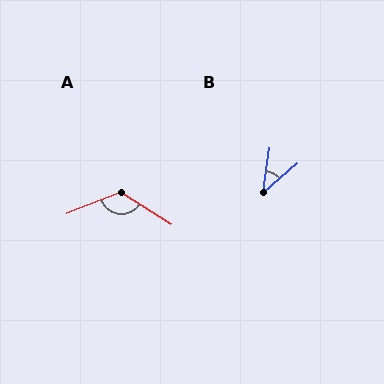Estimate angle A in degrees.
Approximately 126 degrees.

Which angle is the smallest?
B, at approximately 41 degrees.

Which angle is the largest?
A, at approximately 126 degrees.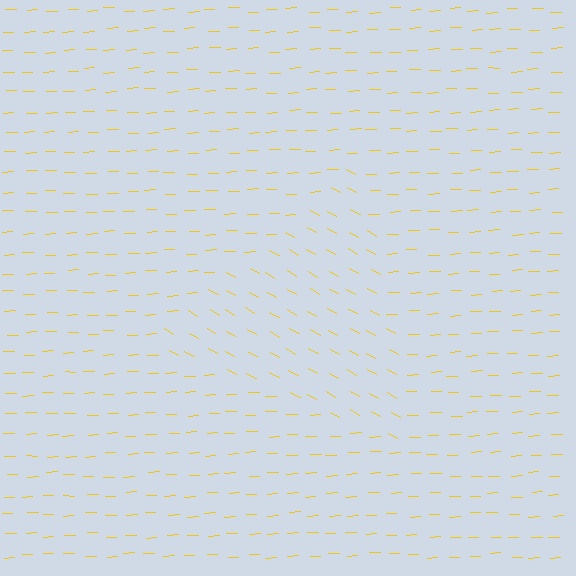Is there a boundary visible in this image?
Yes, there is a texture boundary formed by a change in line orientation.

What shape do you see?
I see a triangle.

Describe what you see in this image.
The image is filled with small yellow line segments. A triangle region in the image has lines oriented differently from the surrounding lines, creating a visible texture boundary.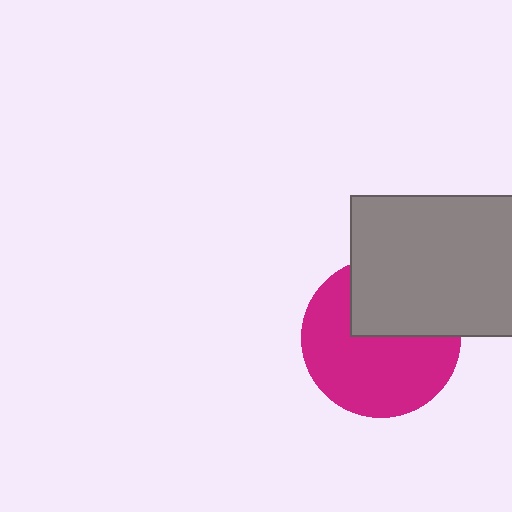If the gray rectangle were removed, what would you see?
You would see the complete magenta circle.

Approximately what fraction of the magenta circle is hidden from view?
Roughly 37% of the magenta circle is hidden behind the gray rectangle.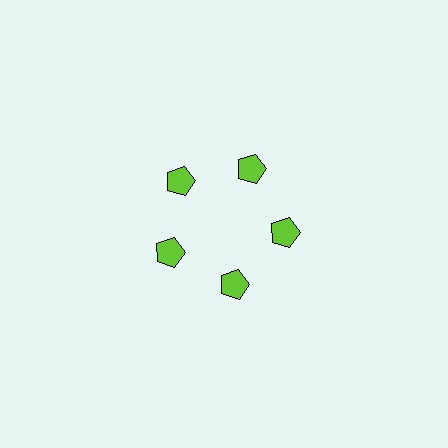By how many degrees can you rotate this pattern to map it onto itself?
The pattern maps onto itself every 72 degrees of rotation.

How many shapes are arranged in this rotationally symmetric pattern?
There are 5 shapes, arranged in 5 groups of 1.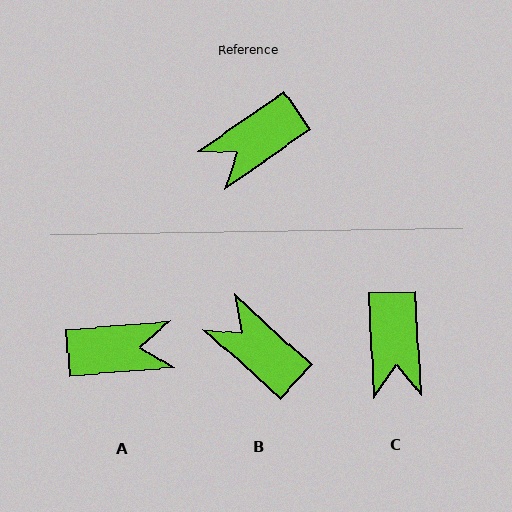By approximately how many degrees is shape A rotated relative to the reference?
Approximately 149 degrees counter-clockwise.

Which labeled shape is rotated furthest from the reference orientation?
A, about 149 degrees away.